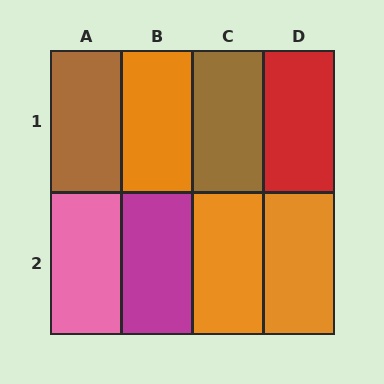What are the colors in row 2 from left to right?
Pink, magenta, orange, orange.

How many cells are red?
1 cell is red.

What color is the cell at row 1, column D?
Red.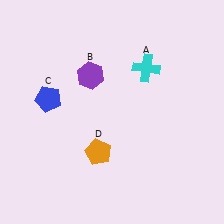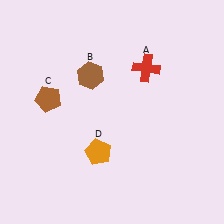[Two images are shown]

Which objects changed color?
A changed from cyan to red. B changed from purple to brown. C changed from blue to brown.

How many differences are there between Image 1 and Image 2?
There are 3 differences between the two images.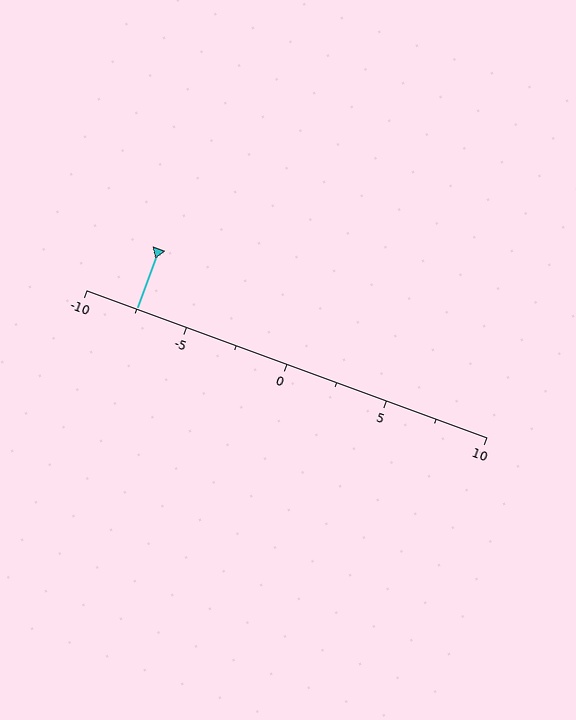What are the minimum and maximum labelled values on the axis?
The axis runs from -10 to 10.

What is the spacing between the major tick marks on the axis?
The major ticks are spaced 5 apart.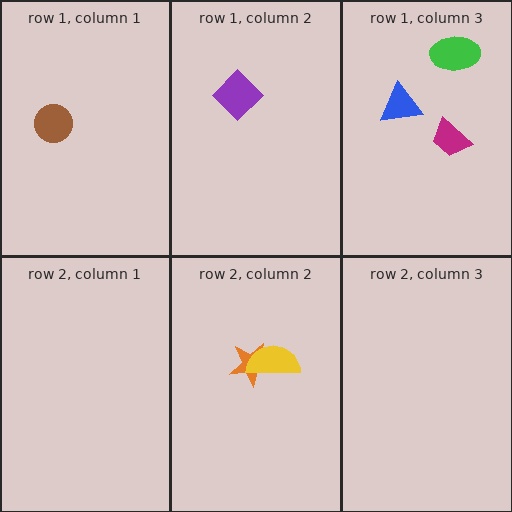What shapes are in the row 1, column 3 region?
The magenta trapezoid, the green ellipse, the blue triangle.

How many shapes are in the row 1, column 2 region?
1.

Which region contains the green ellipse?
The row 1, column 3 region.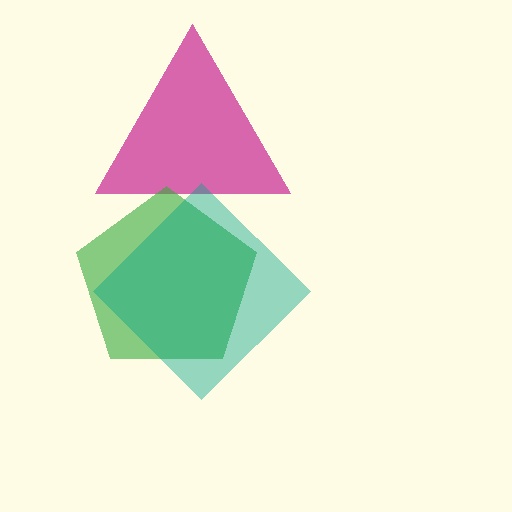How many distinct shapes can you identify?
There are 3 distinct shapes: a magenta triangle, a green pentagon, a teal diamond.